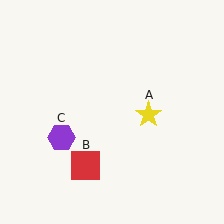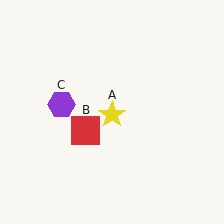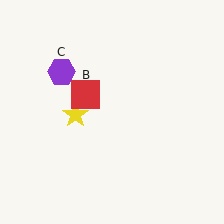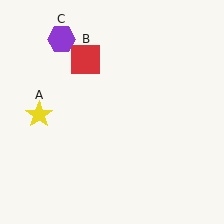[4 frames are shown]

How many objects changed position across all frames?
3 objects changed position: yellow star (object A), red square (object B), purple hexagon (object C).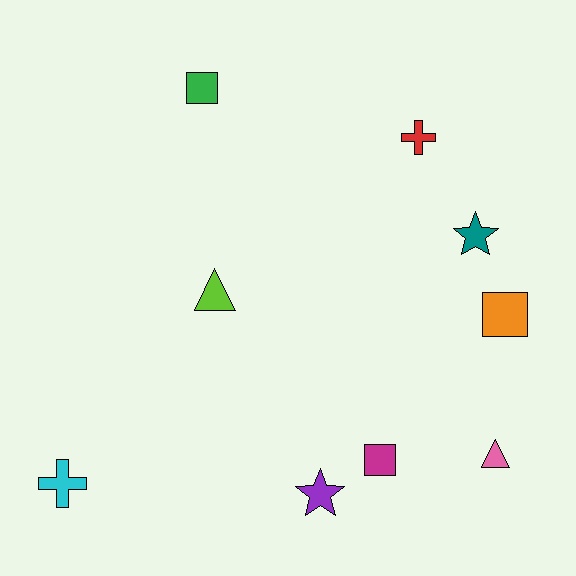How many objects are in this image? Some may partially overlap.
There are 9 objects.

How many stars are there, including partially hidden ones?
There are 2 stars.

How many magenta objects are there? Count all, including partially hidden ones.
There is 1 magenta object.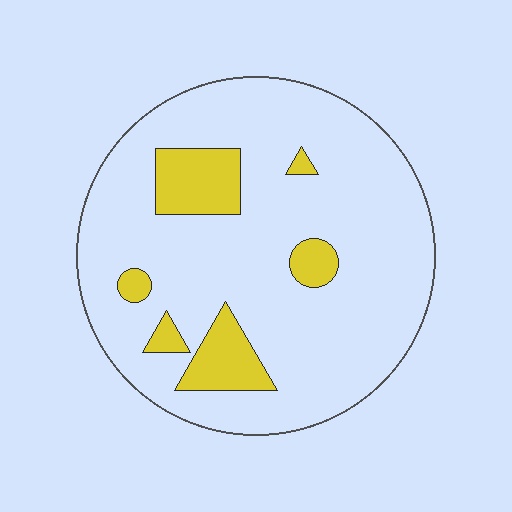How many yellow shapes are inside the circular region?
6.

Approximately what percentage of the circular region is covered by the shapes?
Approximately 15%.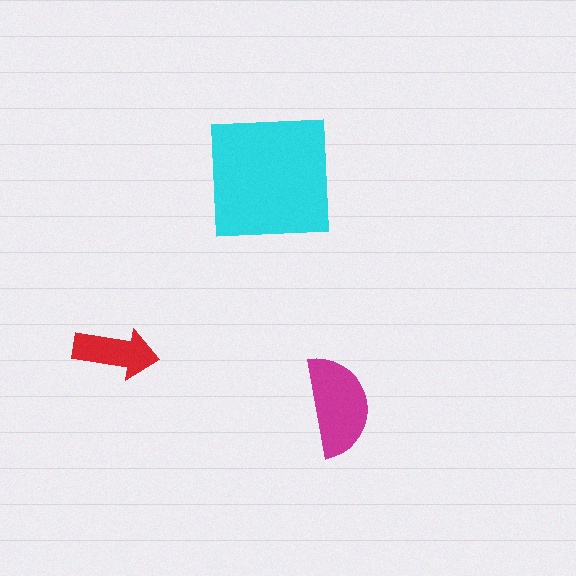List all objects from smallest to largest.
The red arrow, the magenta semicircle, the cyan square.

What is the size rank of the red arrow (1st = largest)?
3rd.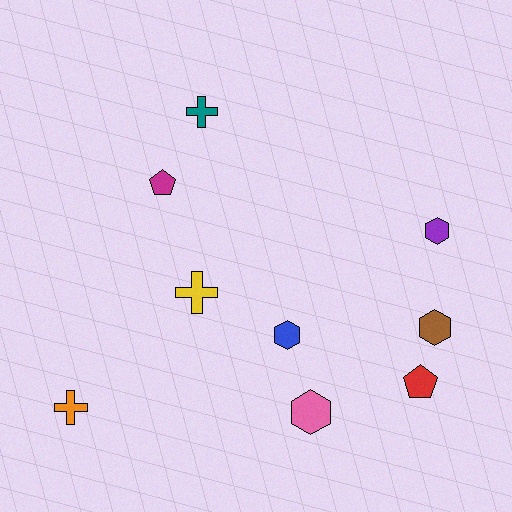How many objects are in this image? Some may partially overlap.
There are 9 objects.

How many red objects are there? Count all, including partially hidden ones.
There is 1 red object.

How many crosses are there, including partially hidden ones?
There are 3 crosses.